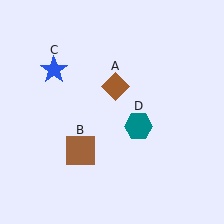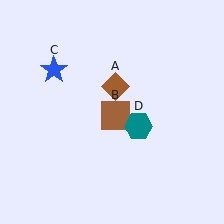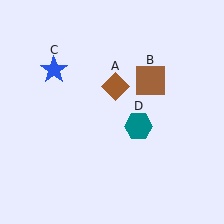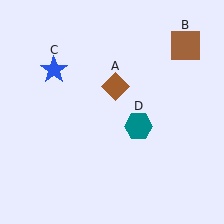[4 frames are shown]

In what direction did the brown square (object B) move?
The brown square (object B) moved up and to the right.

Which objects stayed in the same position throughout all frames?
Brown diamond (object A) and blue star (object C) and teal hexagon (object D) remained stationary.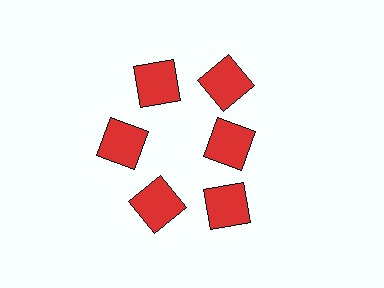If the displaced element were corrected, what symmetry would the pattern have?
It would have 6-fold rotational symmetry — the pattern would map onto itself every 60 degrees.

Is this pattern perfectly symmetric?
No. The 6 red squares are arranged in a ring, but one element near the 3 o'clock position is pulled inward toward the center, breaking the 6-fold rotational symmetry.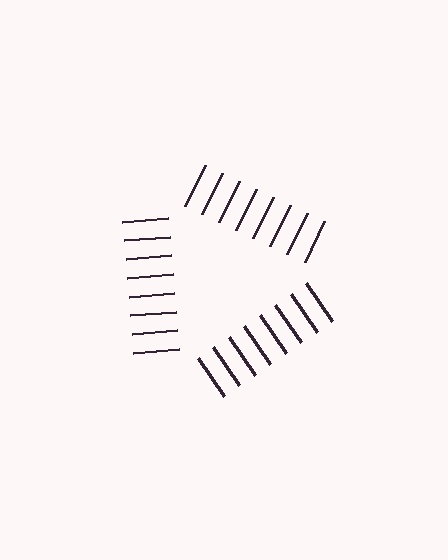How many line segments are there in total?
24 — 8 along each of the 3 edges.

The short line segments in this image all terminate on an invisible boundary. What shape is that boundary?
An illusory triangle — the line segments terminate on its edges but no continuous stroke is drawn.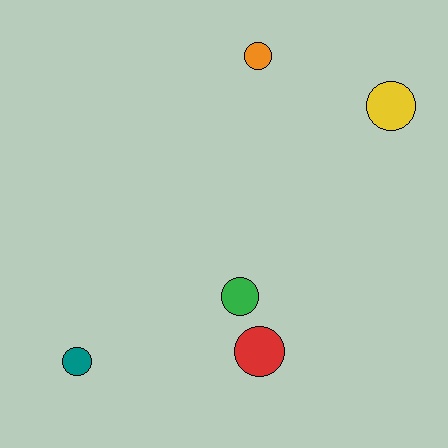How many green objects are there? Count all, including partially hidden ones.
There is 1 green object.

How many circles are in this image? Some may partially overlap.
There are 5 circles.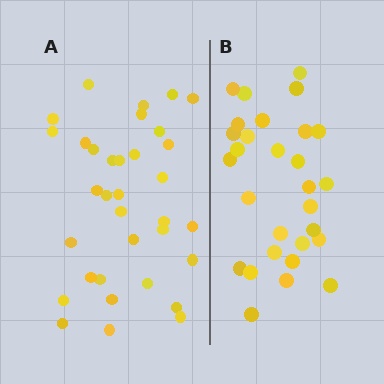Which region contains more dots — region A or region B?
Region A (the left region) has more dots.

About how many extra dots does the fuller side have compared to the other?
Region A has about 5 more dots than region B.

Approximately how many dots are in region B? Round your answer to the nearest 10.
About 30 dots. (The exact count is 29, which rounds to 30.)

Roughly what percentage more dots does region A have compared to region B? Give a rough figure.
About 15% more.